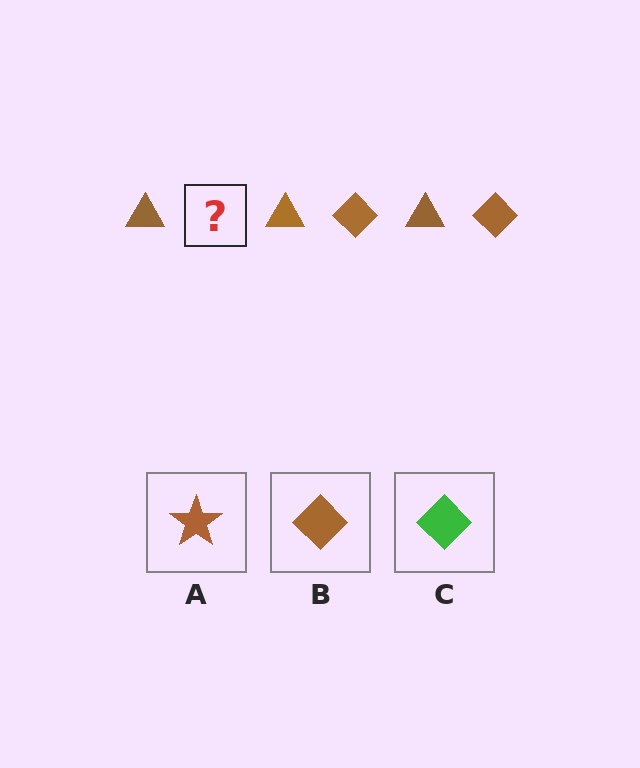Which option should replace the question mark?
Option B.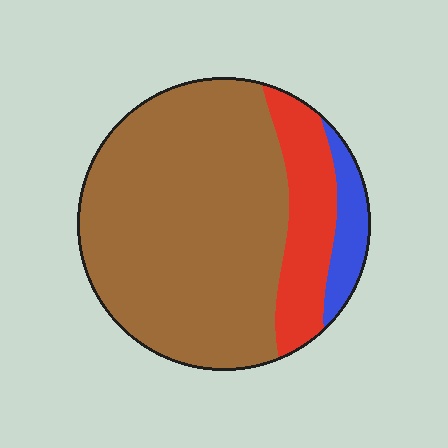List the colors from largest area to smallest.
From largest to smallest: brown, red, blue.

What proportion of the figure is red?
Red takes up about one sixth (1/6) of the figure.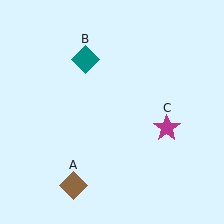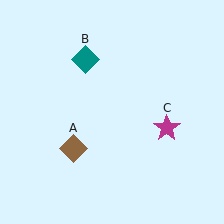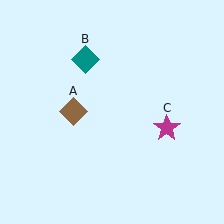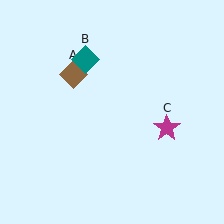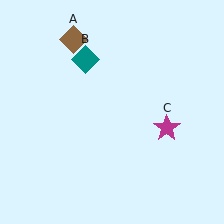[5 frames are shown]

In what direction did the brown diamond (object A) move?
The brown diamond (object A) moved up.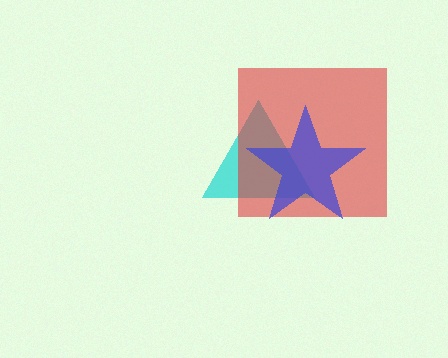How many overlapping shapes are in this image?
There are 3 overlapping shapes in the image.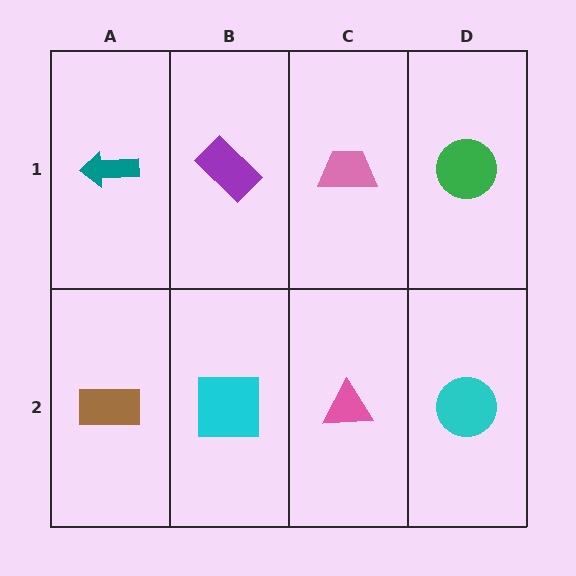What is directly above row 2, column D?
A green circle.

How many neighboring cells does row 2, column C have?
3.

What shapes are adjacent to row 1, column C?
A pink triangle (row 2, column C), a purple rectangle (row 1, column B), a green circle (row 1, column D).